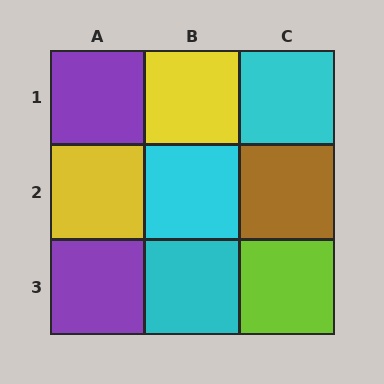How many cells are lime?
1 cell is lime.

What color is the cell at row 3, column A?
Purple.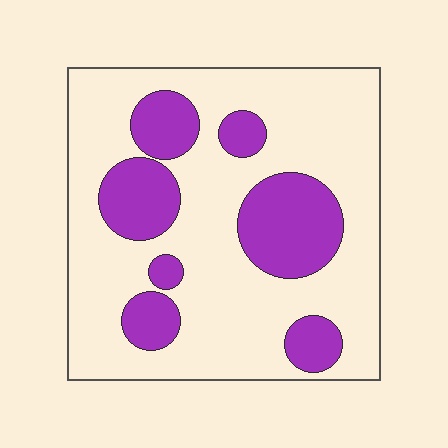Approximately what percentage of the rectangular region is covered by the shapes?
Approximately 25%.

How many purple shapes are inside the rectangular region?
7.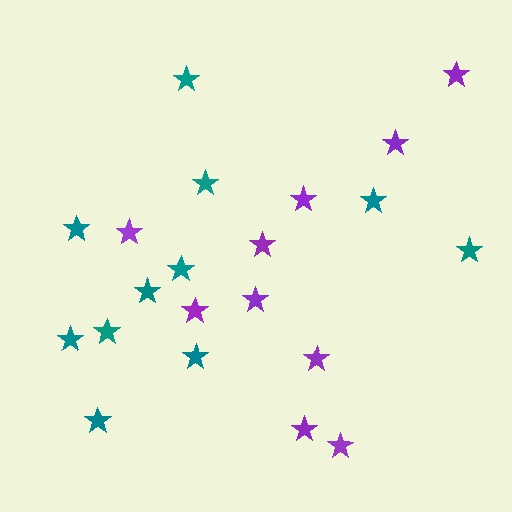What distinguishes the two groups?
There are 2 groups: one group of purple stars (10) and one group of teal stars (11).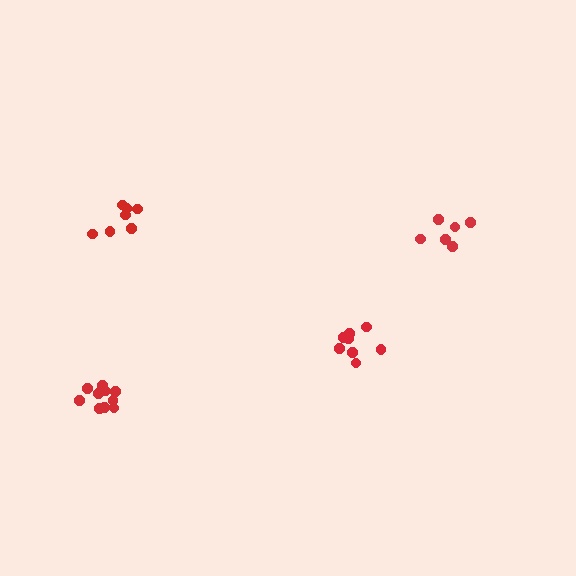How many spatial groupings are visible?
There are 4 spatial groupings.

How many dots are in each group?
Group 1: 11 dots, Group 2: 8 dots, Group 3: 6 dots, Group 4: 7 dots (32 total).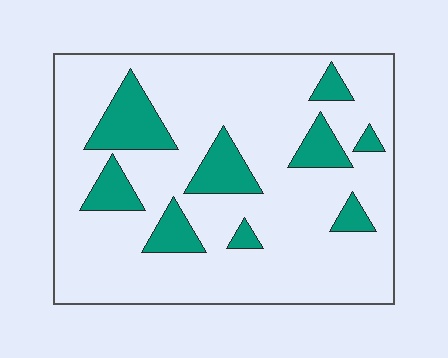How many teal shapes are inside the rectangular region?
9.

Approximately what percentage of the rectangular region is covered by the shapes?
Approximately 20%.